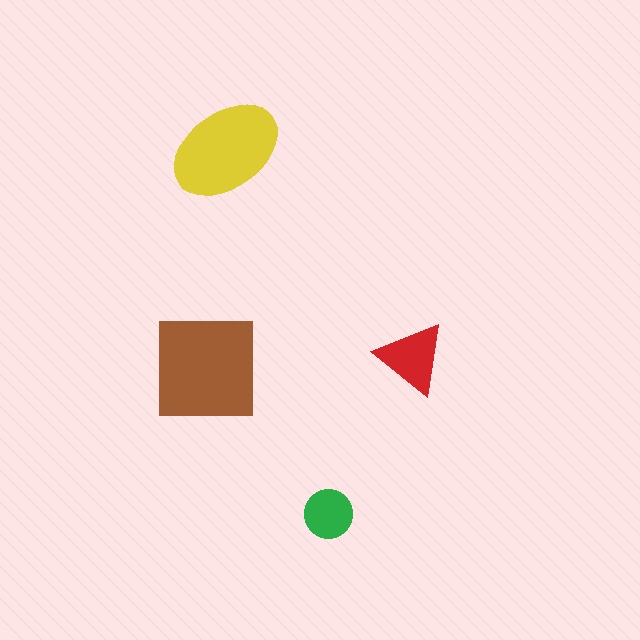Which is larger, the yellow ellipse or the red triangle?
The yellow ellipse.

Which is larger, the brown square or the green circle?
The brown square.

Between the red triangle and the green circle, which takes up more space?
The red triangle.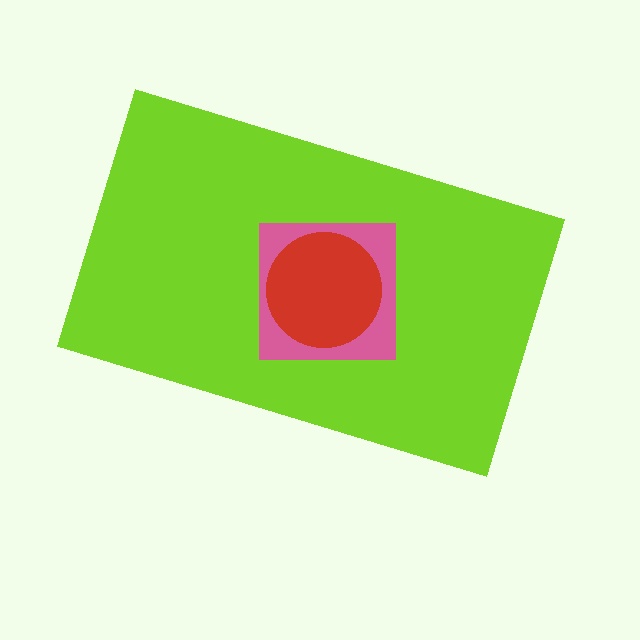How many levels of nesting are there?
3.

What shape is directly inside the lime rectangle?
The pink square.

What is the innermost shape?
The red circle.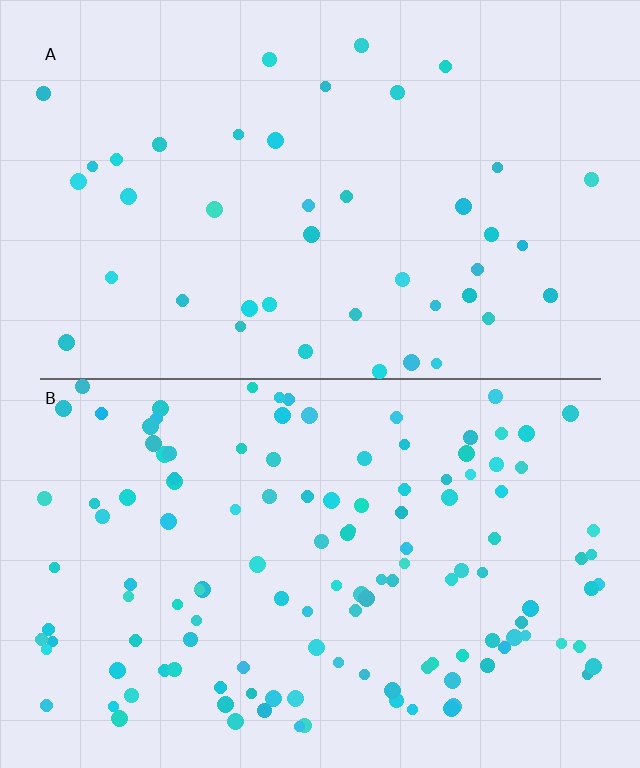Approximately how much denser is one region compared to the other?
Approximately 3.0× — region B over region A.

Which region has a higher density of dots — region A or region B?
B (the bottom).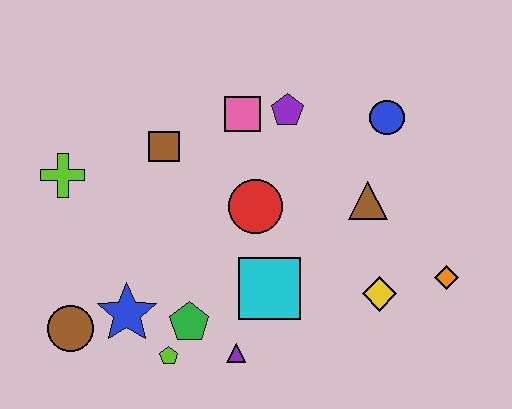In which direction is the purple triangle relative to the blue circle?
The purple triangle is below the blue circle.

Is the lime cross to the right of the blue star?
No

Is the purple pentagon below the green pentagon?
No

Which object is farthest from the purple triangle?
The blue circle is farthest from the purple triangle.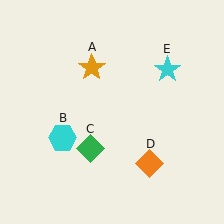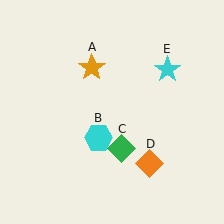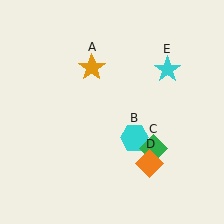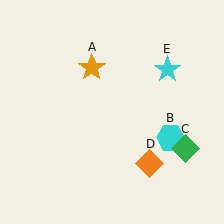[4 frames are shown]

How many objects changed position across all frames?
2 objects changed position: cyan hexagon (object B), green diamond (object C).